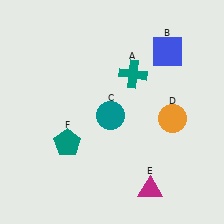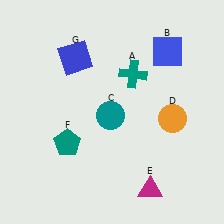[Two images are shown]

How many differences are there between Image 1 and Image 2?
There is 1 difference between the two images.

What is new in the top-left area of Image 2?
A blue square (G) was added in the top-left area of Image 2.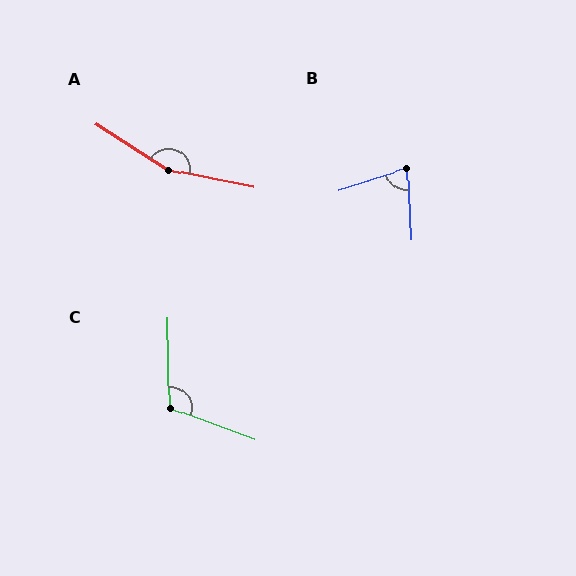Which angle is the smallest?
B, at approximately 75 degrees.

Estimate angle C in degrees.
Approximately 111 degrees.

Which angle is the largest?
A, at approximately 159 degrees.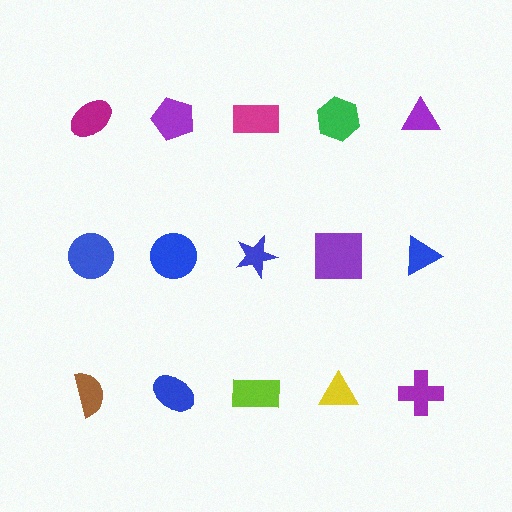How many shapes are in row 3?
5 shapes.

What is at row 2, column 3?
A blue star.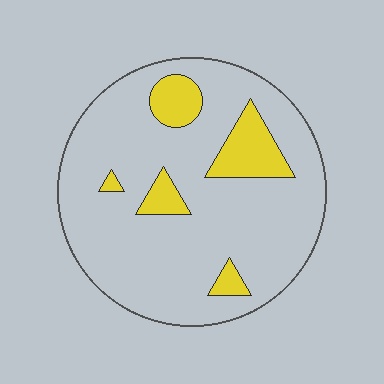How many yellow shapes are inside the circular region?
5.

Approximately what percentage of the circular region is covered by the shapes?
Approximately 15%.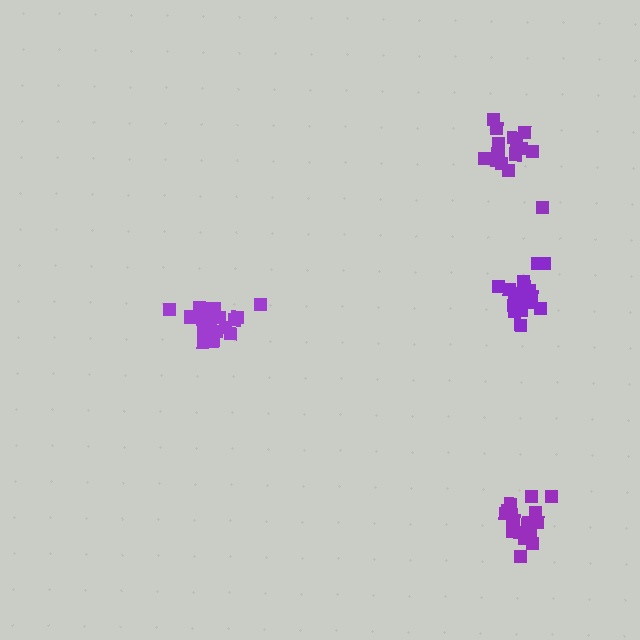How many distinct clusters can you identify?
There are 4 distinct clusters.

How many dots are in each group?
Group 1: 18 dots, Group 2: 19 dots, Group 3: 21 dots, Group 4: 15 dots (73 total).